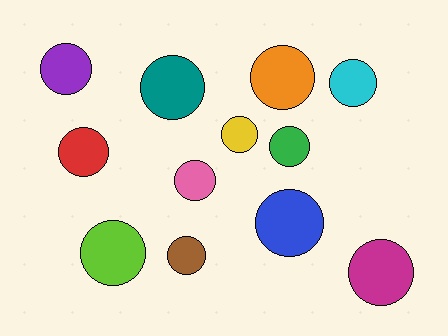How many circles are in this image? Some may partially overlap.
There are 12 circles.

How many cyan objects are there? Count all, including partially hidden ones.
There is 1 cyan object.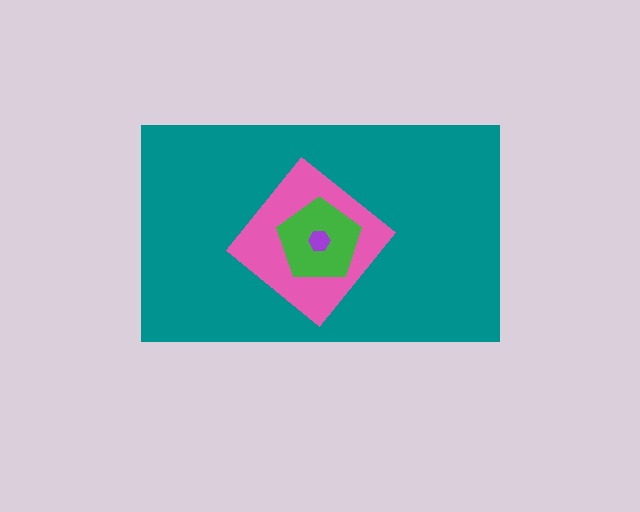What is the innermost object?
The purple hexagon.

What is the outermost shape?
The teal rectangle.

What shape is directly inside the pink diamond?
The green pentagon.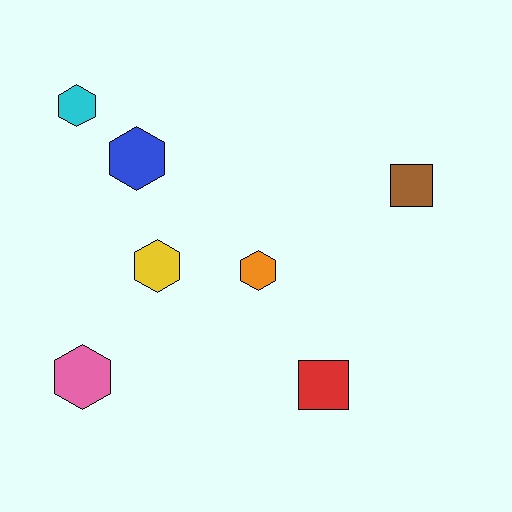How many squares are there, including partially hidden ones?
There are 2 squares.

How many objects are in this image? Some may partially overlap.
There are 7 objects.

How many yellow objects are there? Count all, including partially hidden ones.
There is 1 yellow object.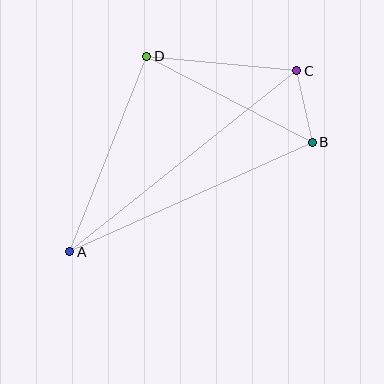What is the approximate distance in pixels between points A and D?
The distance between A and D is approximately 210 pixels.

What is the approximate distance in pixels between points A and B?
The distance between A and B is approximately 266 pixels.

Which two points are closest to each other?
Points B and C are closest to each other.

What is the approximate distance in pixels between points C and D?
The distance between C and D is approximately 151 pixels.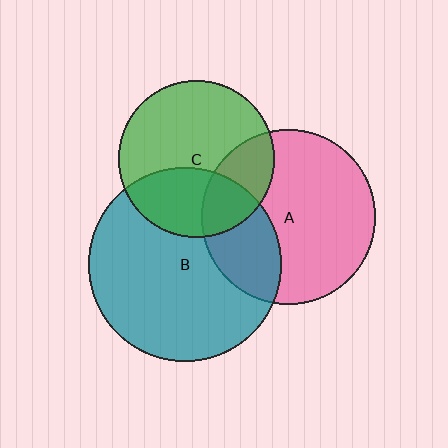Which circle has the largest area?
Circle B (teal).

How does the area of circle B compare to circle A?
Approximately 1.2 times.